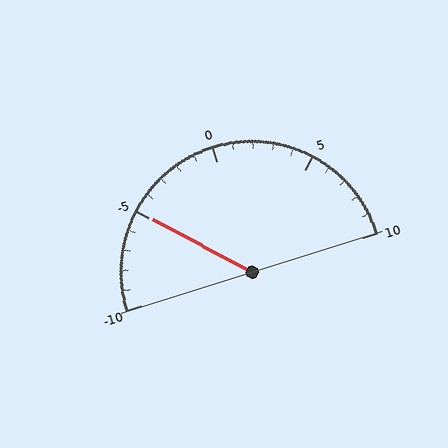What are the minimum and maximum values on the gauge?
The gauge ranges from -10 to 10.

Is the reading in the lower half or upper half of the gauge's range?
The reading is in the lower half of the range (-10 to 10).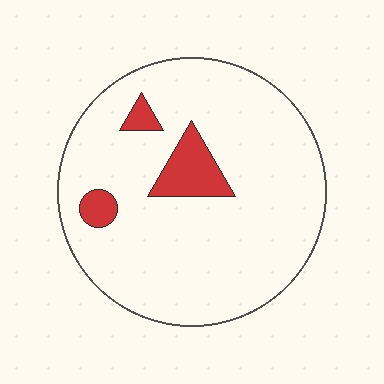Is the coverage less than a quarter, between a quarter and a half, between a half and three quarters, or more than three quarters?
Less than a quarter.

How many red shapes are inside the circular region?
3.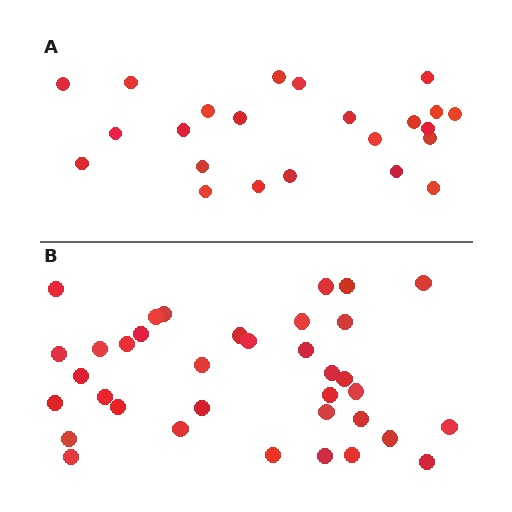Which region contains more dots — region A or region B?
Region B (the bottom region) has more dots.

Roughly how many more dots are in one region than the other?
Region B has approximately 15 more dots than region A.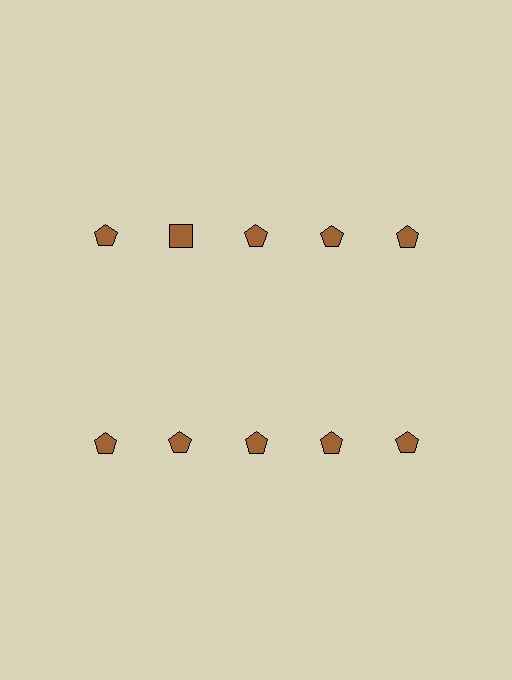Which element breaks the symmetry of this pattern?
The brown square in the top row, second from left column breaks the symmetry. All other shapes are brown pentagons.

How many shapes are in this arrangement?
There are 10 shapes arranged in a grid pattern.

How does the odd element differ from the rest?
It has a different shape: square instead of pentagon.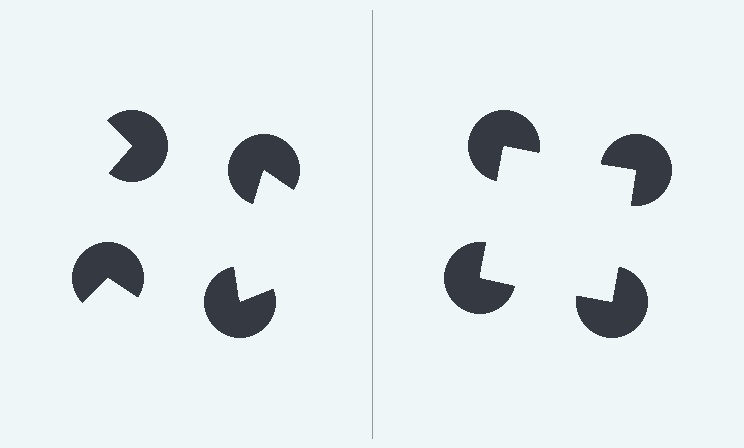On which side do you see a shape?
An illusory square appears on the right side. On the left side the wedge cuts are rotated, so no coherent shape forms.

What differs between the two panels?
The pac-man discs are positioned identically on both sides; only the wedge orientations differ. On the right they align to a square; on the left they are misaligned.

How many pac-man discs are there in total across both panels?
8 — 4 on each side.